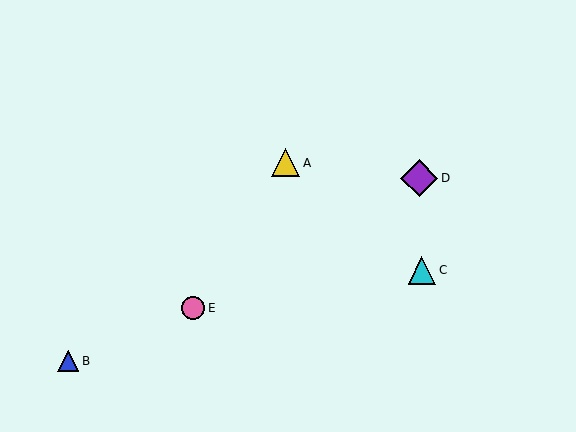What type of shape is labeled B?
Shape B is a blue triangle.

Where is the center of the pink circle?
The center of the pink circle is at (193, 308).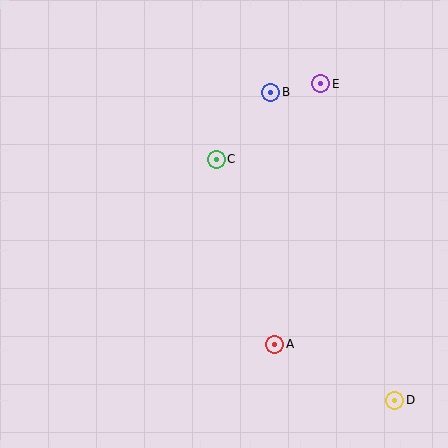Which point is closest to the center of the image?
Point C at (216, 159) is closest to the center.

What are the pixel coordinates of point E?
Point E is at (321, 84).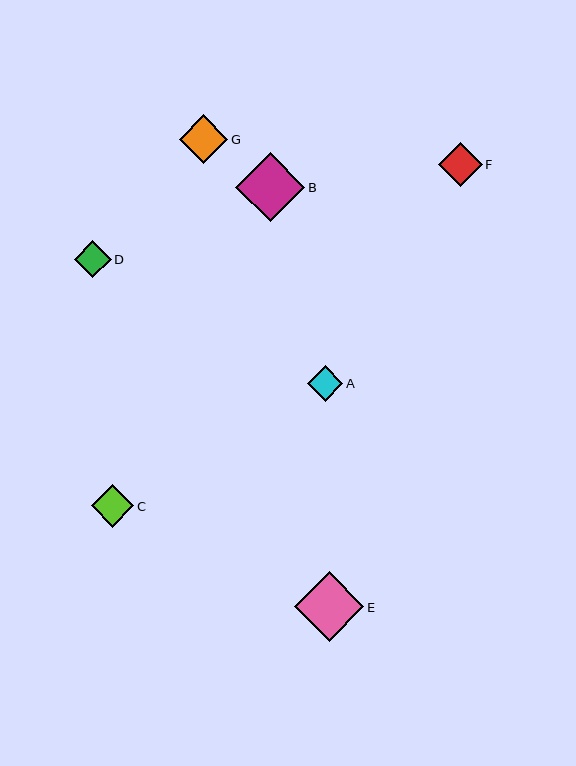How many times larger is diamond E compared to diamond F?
Diamond E is approximately 1.6 times the size of diamond F.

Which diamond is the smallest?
Diamond A is the smallest with a size of approximately 35 pixels.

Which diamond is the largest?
Diamond E is the largest with a size of approximately 70 pixels.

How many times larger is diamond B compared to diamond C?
Diamond B is approximately 1.6 times the size of diamond C.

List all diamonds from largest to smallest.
From largest to smallest: E, B, G, F, C, D, A.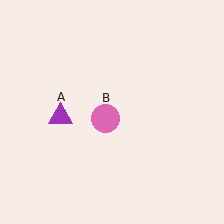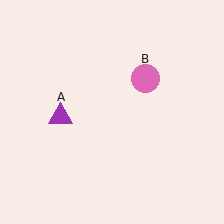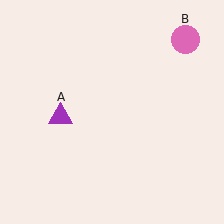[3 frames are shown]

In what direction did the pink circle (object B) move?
The pink circle (object B) moved up and to the right.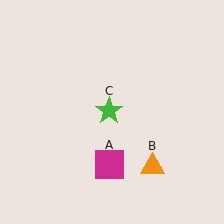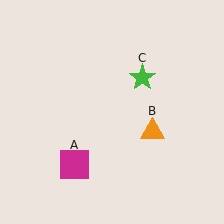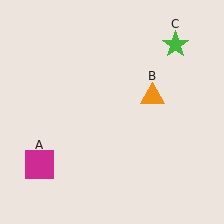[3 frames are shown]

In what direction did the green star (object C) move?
The green star (object C) moved up and to the right.